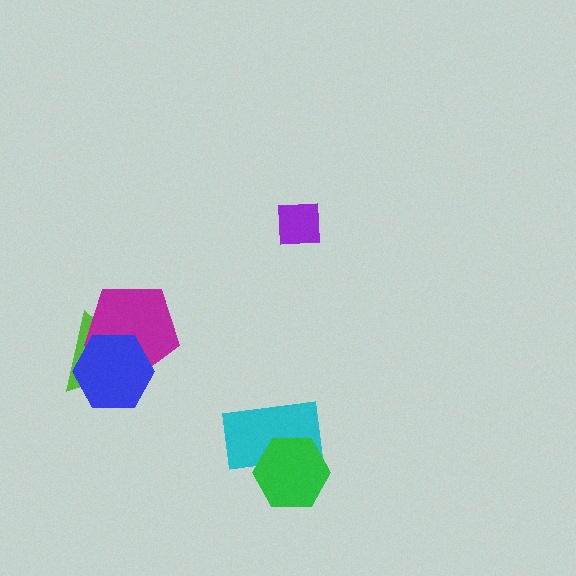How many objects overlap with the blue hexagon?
2 objects overlap with the blue hexagon.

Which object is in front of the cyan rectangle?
The green hexagon is in front of the cyan rectangle.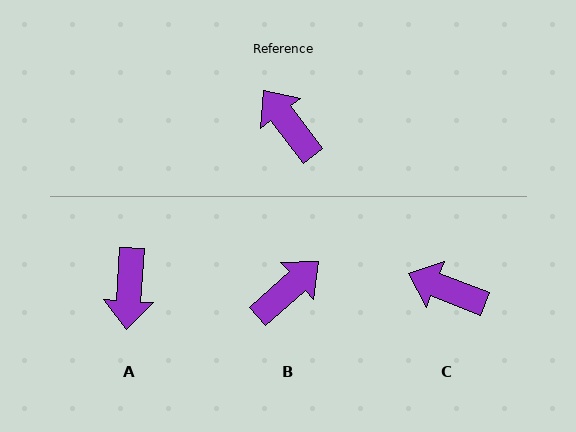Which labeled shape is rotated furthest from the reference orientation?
A, about 139 degrees away.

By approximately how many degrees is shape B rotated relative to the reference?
Approximately 86 degrees clockwise.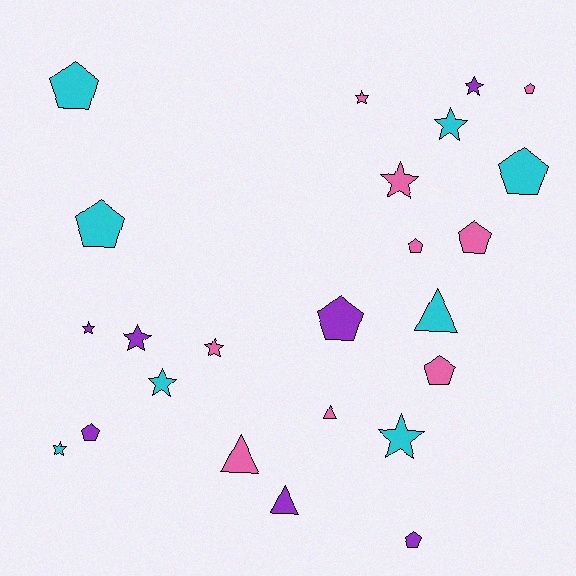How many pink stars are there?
There are 3 pink stars.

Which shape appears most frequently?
Pentagon, with 10 objects.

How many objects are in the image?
There are 24 objects.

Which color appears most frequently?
Pink, with 9 objects.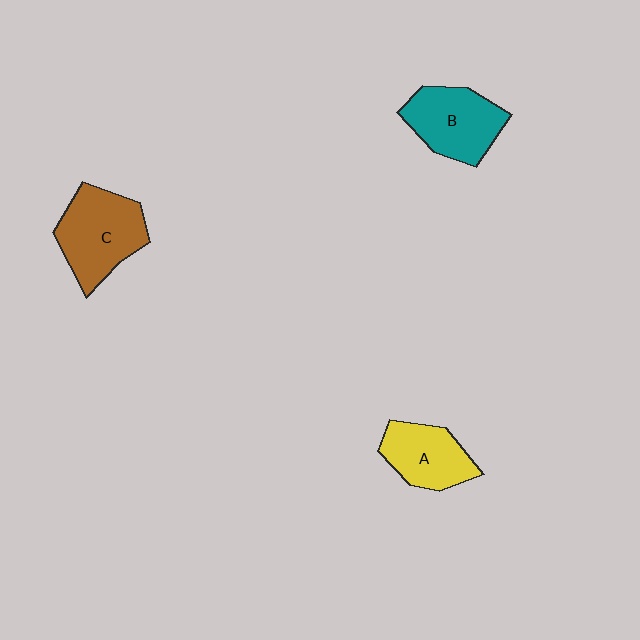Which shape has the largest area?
Shape C (brown).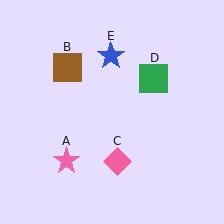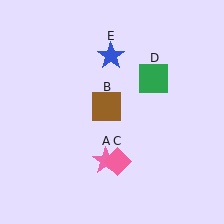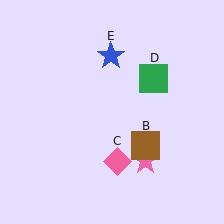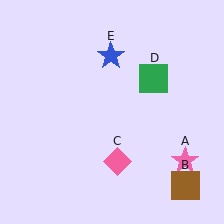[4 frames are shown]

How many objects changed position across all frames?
2 objects changed position: pink star (object A), brown square (object B).